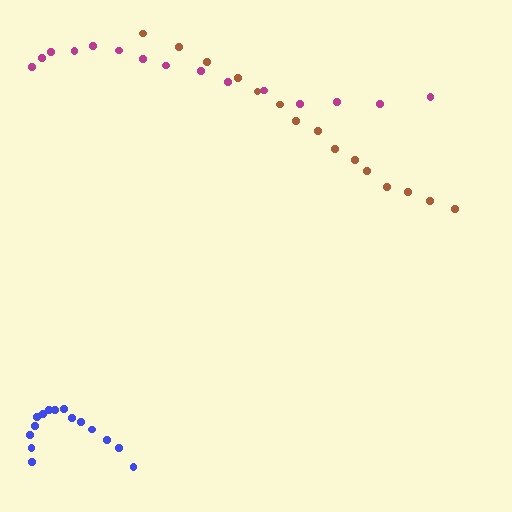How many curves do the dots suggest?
There are 3 distinct paths.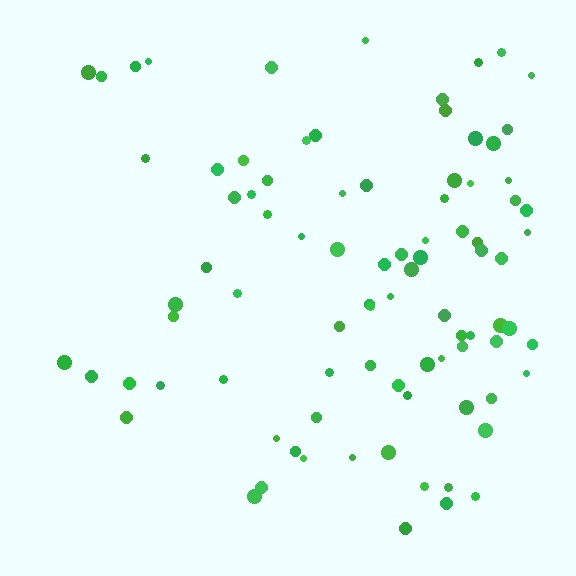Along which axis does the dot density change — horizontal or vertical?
Horizontal.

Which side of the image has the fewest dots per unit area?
The left.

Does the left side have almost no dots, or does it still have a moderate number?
Still a moderate number, just noticeably fewer than the right.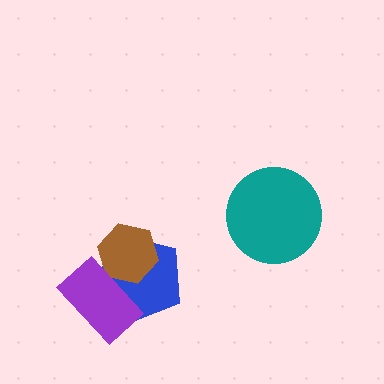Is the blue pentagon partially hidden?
Yes, it is partially covered by another shape.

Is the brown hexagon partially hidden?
Yes, it is partially covered by another shape.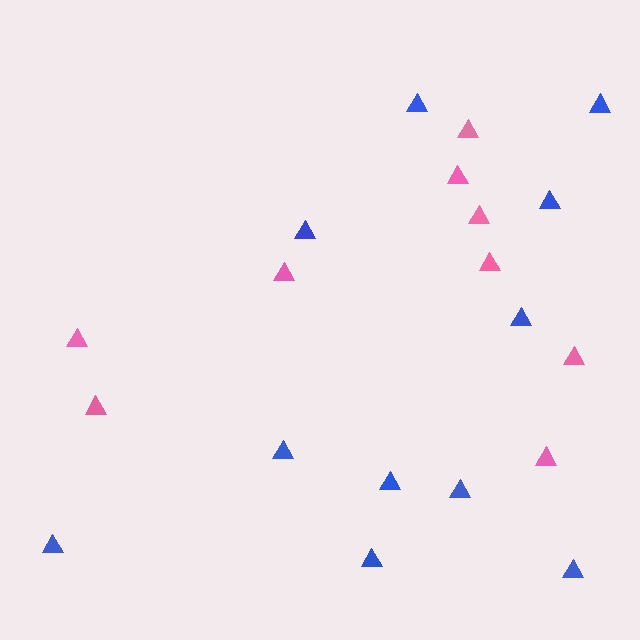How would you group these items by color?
There are 2 groups: one group of blue triangles (11) and one group of pink triangles (9).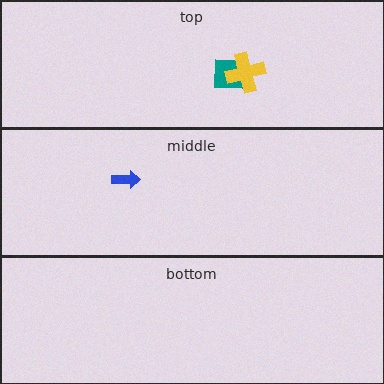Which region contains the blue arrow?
The middle region.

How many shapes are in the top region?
2.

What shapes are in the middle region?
The blue arrow.